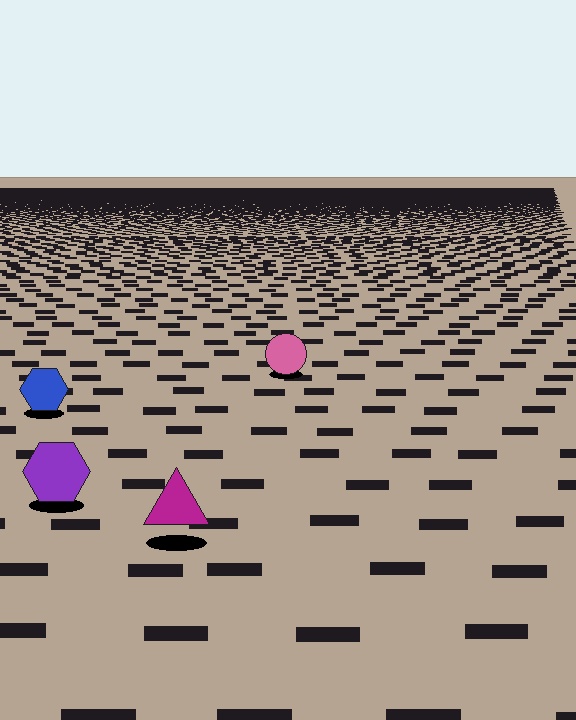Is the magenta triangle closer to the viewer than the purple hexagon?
Yes. The magenta triangle is closer — you can tell from the texture gradient: the ground texture is coarser near it.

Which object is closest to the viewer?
The magenta triangle is closest. The texture marks near it are larger and more spread out.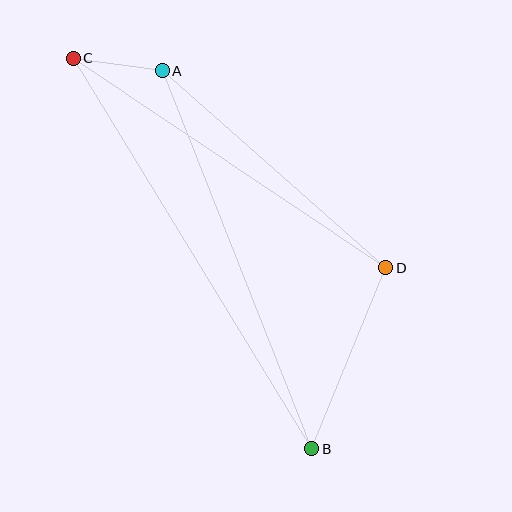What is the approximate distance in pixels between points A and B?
The distance between A and B is approximately 406 pixels.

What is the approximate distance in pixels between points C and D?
The distance between C and D is approximately 376 pixels.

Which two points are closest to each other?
Points A and C are closest to each other.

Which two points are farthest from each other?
Points B and C are farthest from each other.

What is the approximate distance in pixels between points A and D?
The distance between A and D is approximately 298 pixels.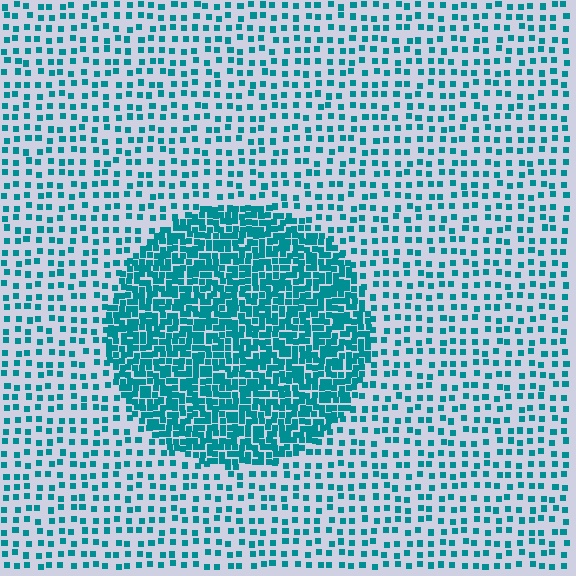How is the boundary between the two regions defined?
The boundary is defined by a change in element density (approximately 2.8x ratio). All elements are the same color, size, and shape.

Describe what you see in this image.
The image contains small teal elements arranged at two different densities. A circle-shaped region is visible where the elements are more densely packed than the surrounding area.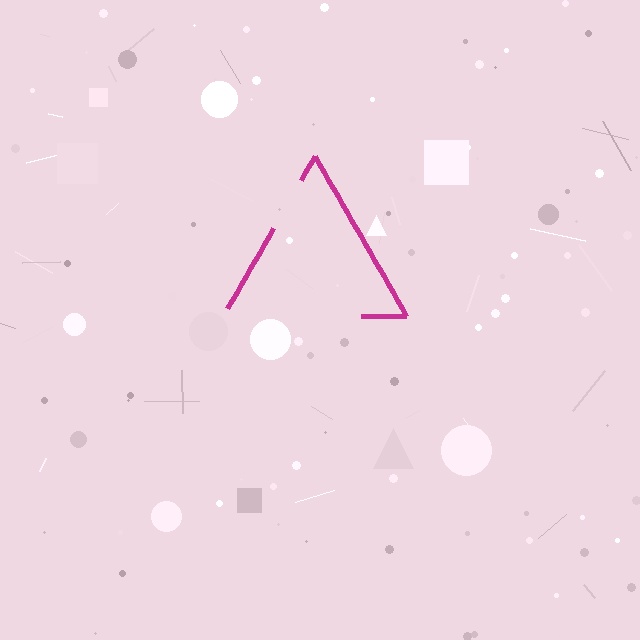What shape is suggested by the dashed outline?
The dashed outline suggests a triangle.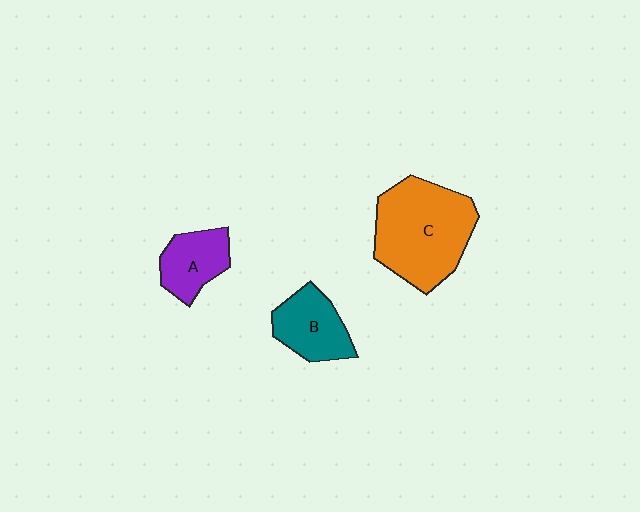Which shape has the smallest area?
Shape A (purple).